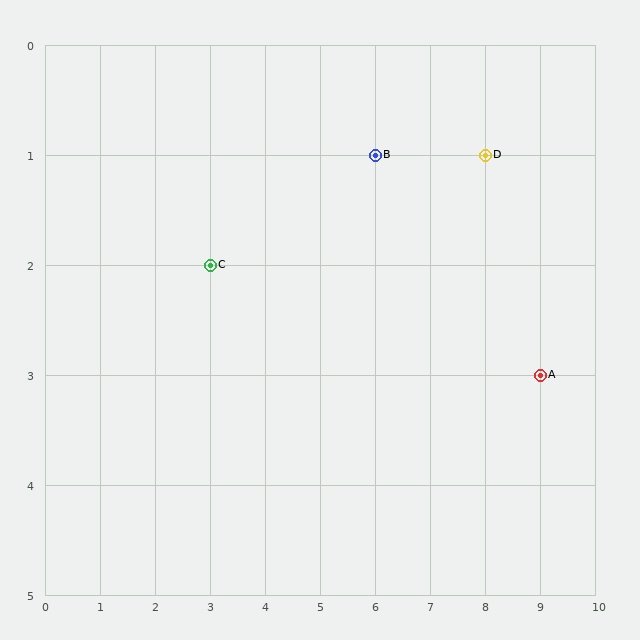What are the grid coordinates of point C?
Point C is at grid coordinates (3, 2).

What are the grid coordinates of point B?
Point B is at grid coordinates (6, 1).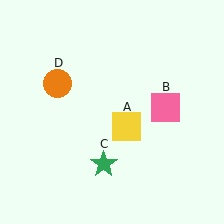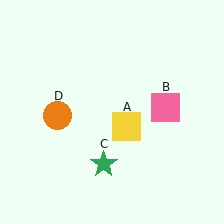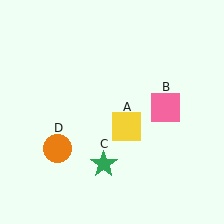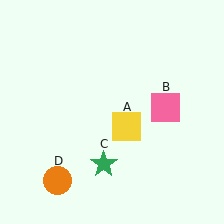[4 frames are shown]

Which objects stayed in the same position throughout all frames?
Yellow square (object A) and pink square (object B) and green star (object C) remained stationary.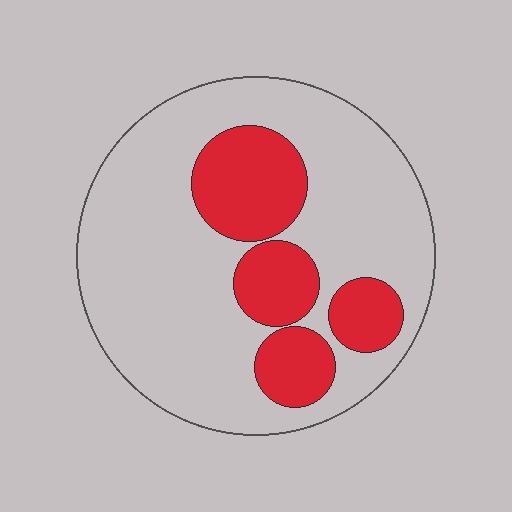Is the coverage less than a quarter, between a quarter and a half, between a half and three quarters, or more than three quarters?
Between a quarter and a half.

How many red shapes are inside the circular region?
4.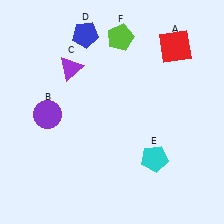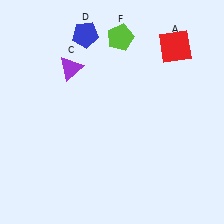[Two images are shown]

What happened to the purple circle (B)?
The purple circle (B) was removed in Image 2. It was in the bottom-left area of Image 1.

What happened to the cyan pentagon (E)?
The cyan pentagon (E) was removed in Image 2. It was in the bottom-right area of Image 1.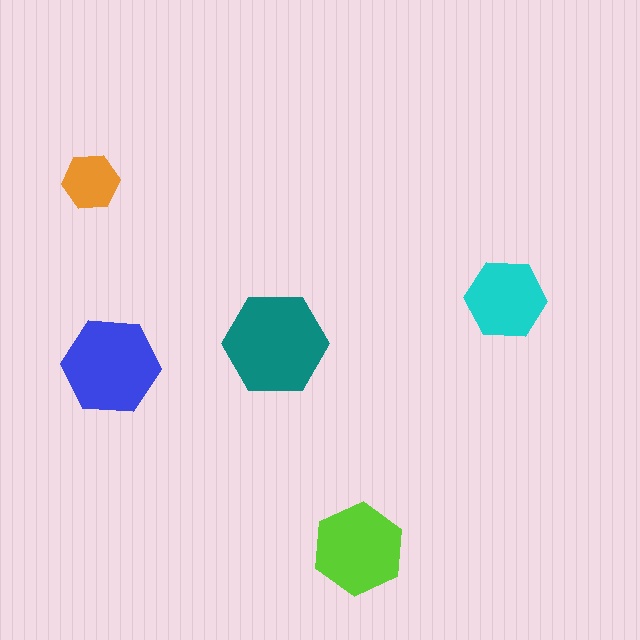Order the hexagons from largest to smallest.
the teal one, the blue one, the lime one, the cyan one, the orange one.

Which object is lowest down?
The lime hexagon is bottommost.